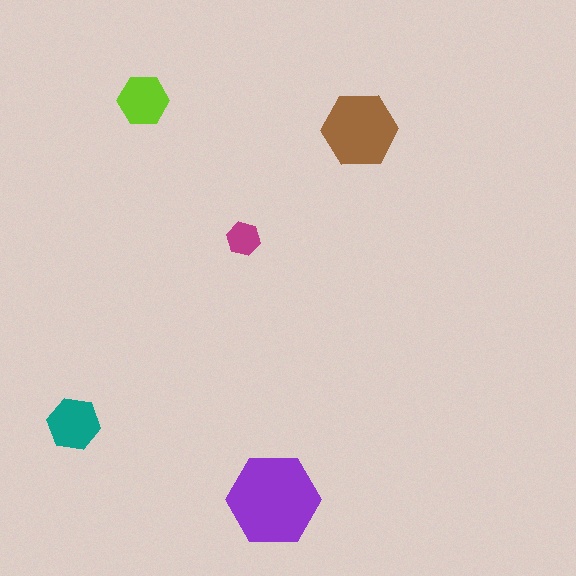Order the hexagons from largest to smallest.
the purple one, the brown one, the teal one, the lime one, the magenta one.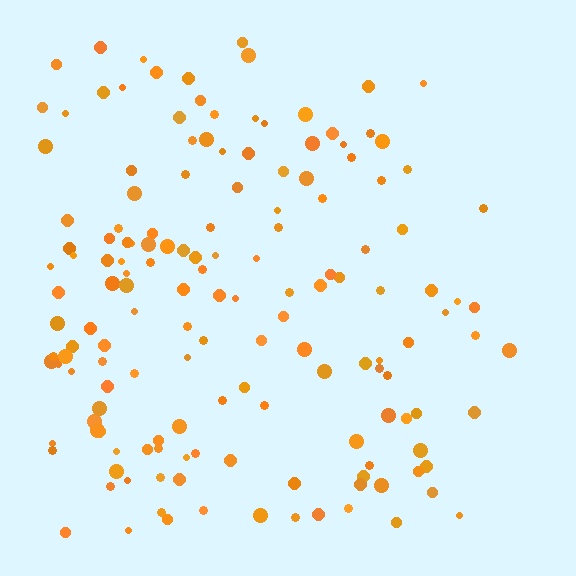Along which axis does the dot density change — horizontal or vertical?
Horizontal.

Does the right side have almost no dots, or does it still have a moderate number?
Still a moderate number, just noticeably fewer than the left.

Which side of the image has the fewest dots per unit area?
The right.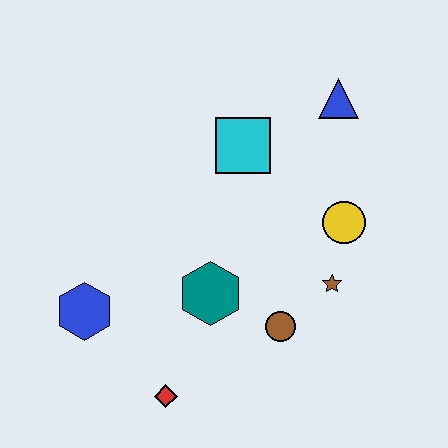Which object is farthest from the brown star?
The blue hexagon is farthest from the brown star.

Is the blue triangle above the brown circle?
Yes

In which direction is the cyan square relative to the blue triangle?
The cyan square is to the left of the blue triangle.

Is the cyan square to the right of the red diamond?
Yes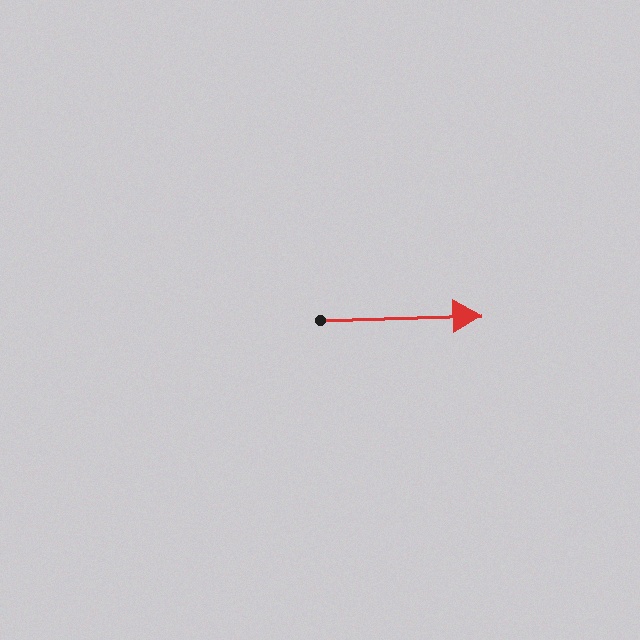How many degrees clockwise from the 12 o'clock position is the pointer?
Approximately 88 degrees.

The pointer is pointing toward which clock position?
Roughly 3 o'clock.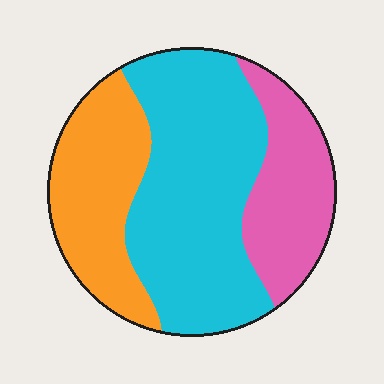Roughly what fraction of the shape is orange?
Orange covers 27% of the shape.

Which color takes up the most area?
Cyan, at roughly 50%.